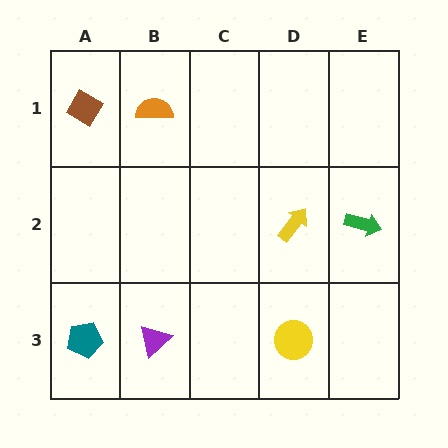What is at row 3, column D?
A yellow circle.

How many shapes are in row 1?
2 shapes.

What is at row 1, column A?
A brown diamond.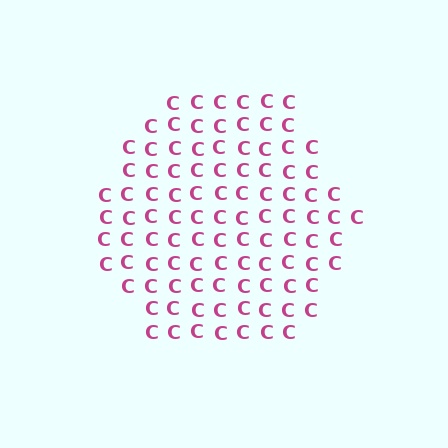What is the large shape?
The large shape is a hexagon.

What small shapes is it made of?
It is made of small letter C's.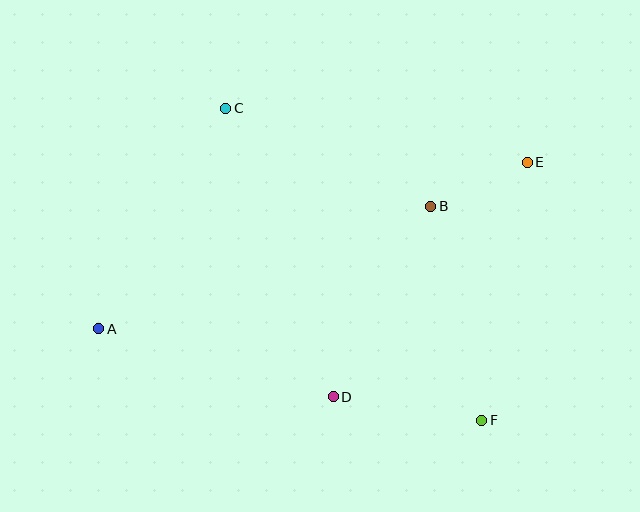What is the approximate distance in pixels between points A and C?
The distance between A and C is approximately 254 pixels.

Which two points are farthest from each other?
Points A and E are farthest from each other.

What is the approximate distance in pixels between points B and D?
The distance between B and D is approximately 214 pixels.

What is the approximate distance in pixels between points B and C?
The distance between B and C is approximately 227 pixels.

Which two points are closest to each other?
Points B and E are closest to each other.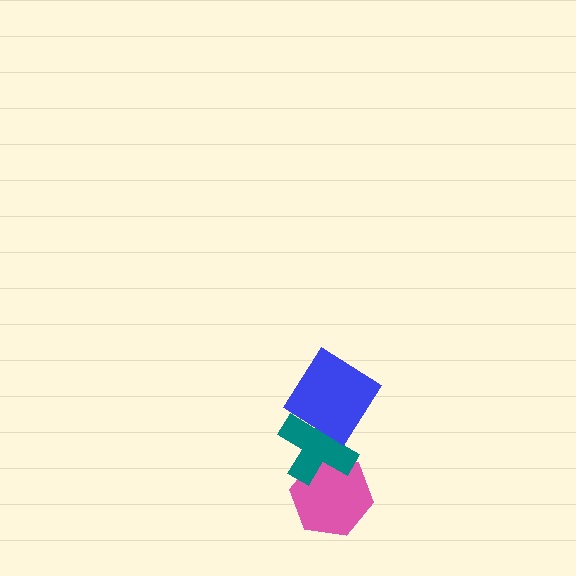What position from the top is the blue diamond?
The blue diamond is 1st from the top.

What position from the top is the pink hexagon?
The pink hexagon is 3rd from the top.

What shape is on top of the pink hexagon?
The teal cross is on top of the pink hexagon.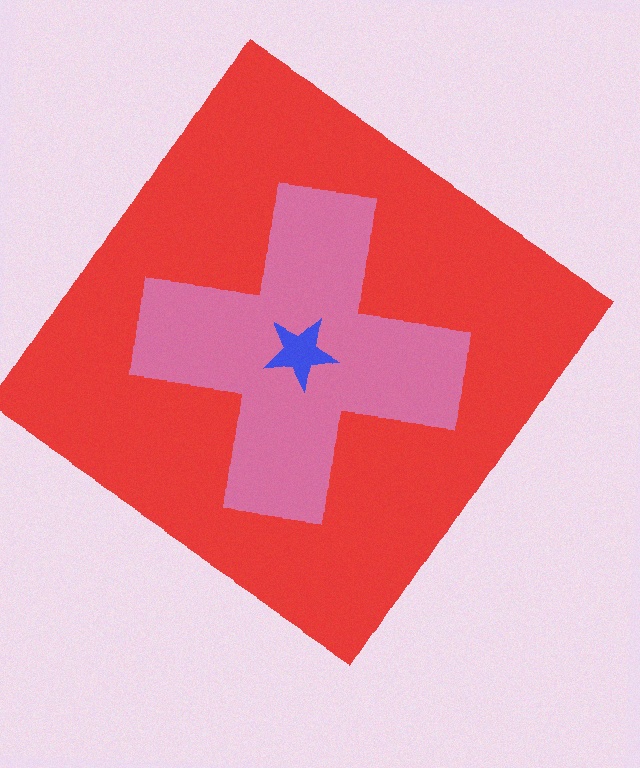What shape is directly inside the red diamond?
The pink cross.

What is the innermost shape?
The blue star.